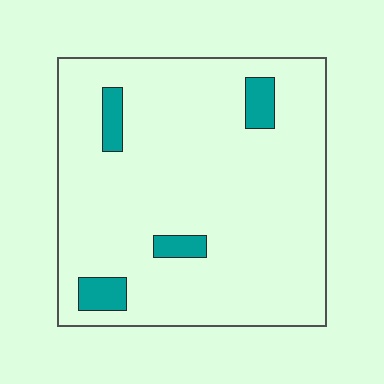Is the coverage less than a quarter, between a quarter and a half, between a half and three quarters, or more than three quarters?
Less than a quarter.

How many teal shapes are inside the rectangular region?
4.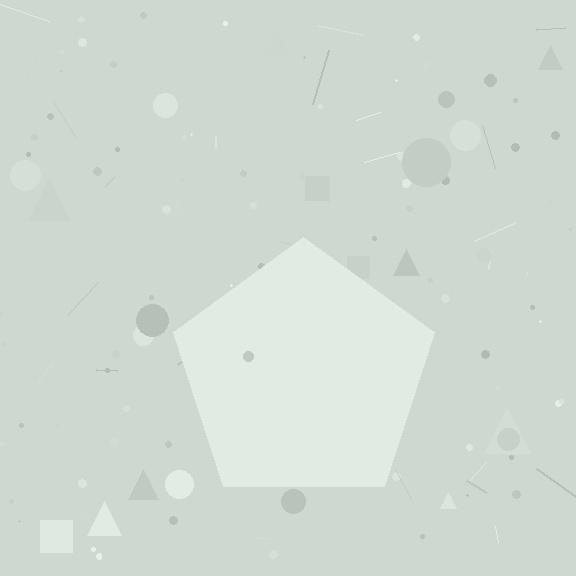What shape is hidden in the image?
A pentagon is hidden in the image.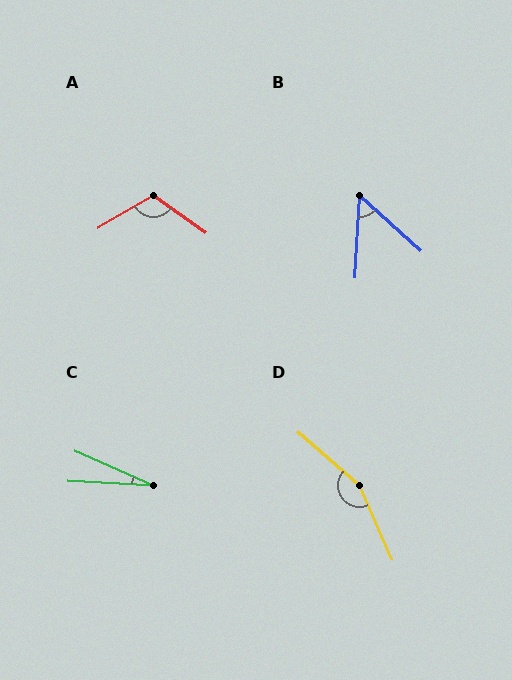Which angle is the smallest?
C, at approximately 21 degrees.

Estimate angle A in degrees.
Approximately 114 degrees.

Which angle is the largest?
D, at approximately 155 degrees.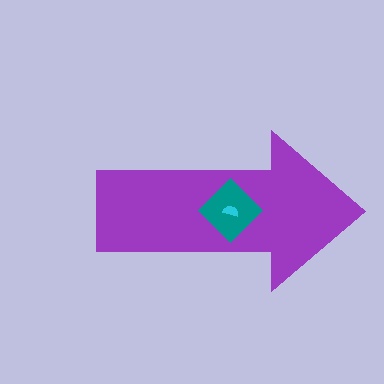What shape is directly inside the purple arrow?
The teal diamond.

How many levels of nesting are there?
3.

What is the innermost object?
The cyan semicircle.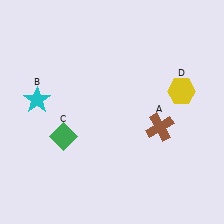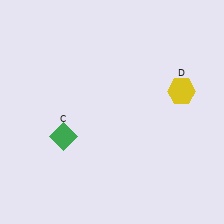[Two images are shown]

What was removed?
The brown cross (A), the cyan star (B) were removed in Image 2.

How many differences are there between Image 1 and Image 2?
There are 2 differences between the two images.